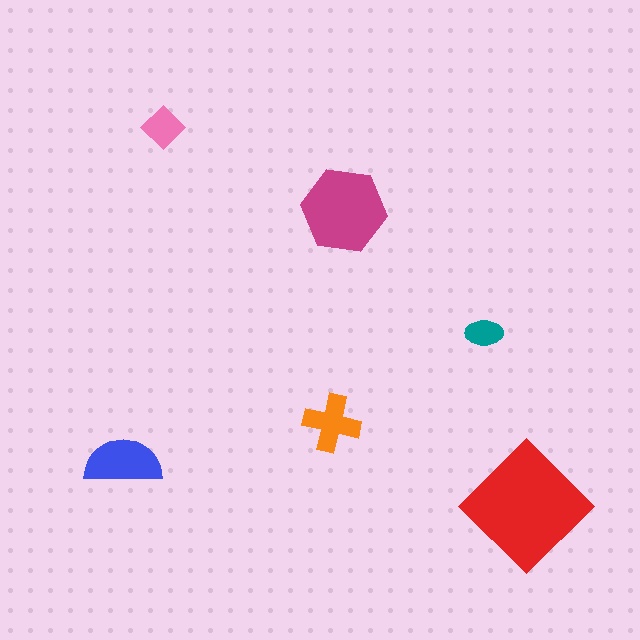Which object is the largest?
The red diamond.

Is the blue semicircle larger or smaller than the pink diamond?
Larger.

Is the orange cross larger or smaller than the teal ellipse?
Larger.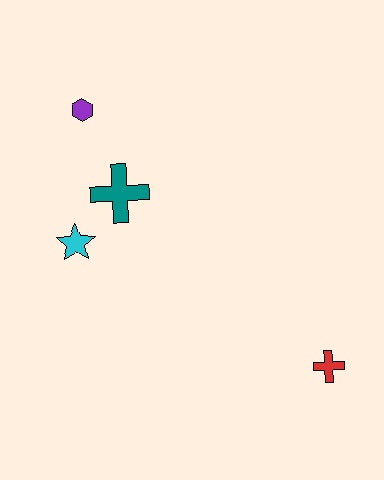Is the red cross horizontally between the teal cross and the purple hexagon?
No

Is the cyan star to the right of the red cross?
No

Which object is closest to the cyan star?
The teal cross is closest to the cyan star.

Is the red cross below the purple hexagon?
Yes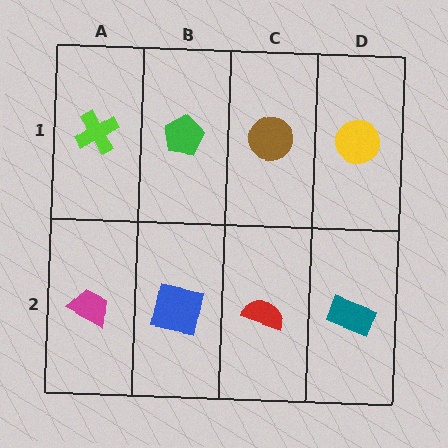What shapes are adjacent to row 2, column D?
A yellow circle (row 1, column D), a red semicircle (row 2, column C).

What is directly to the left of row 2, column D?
A red semicircle.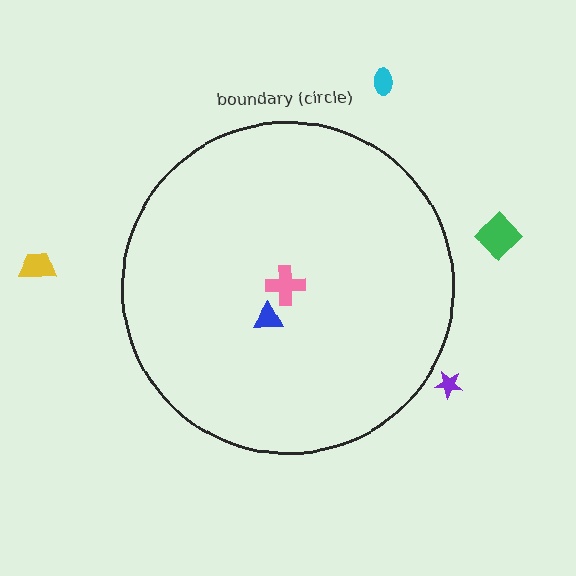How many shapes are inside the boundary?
2 inside, 4 outside.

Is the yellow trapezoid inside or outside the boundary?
Outside.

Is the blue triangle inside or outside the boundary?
Inside.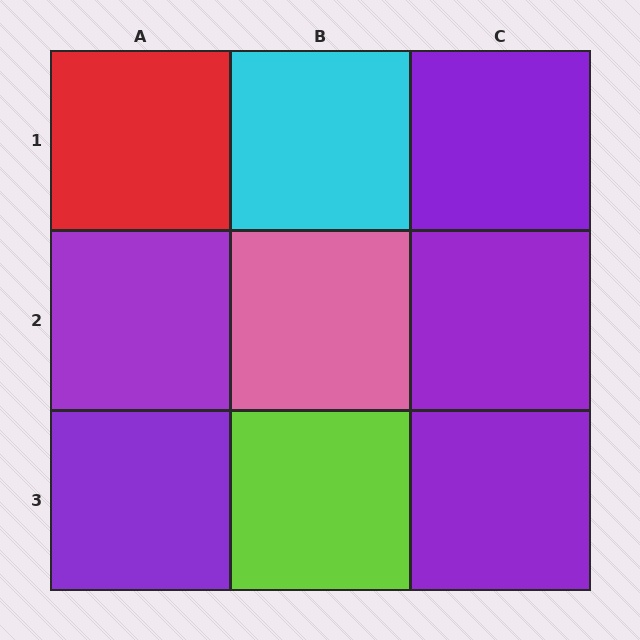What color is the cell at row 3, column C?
Purple.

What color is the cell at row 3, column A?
Purple.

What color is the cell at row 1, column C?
Purple.